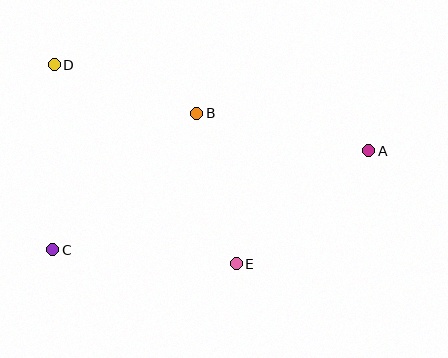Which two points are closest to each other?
Points B and D are closest to each other.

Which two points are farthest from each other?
Points A and C are farthest from each other.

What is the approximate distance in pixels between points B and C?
The distance between B and C is approximately 199 pixels.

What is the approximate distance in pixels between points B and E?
The distance between B and E is approximately 156 pixels.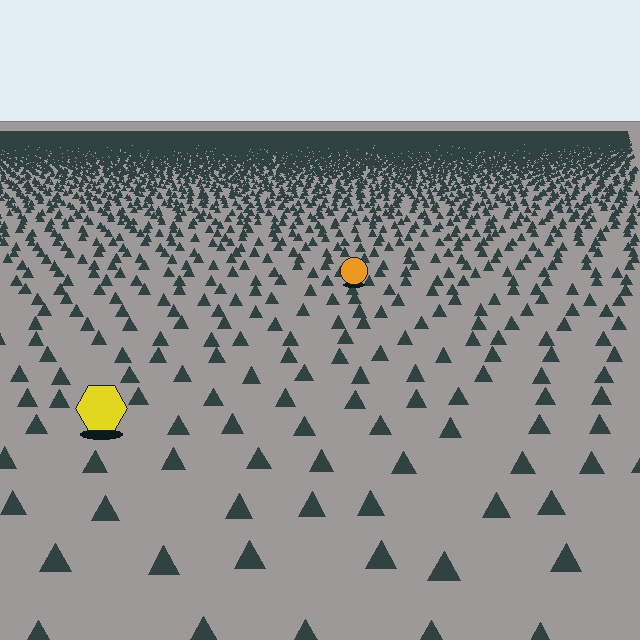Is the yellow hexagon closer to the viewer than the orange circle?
Yes. The yellow hexagon is closer — you can tell from the texture gradient: the ground texture is coarser near it.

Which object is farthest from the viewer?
The orange circle is farthest from the viewer. It appears smaller and the ground texture around it is denser.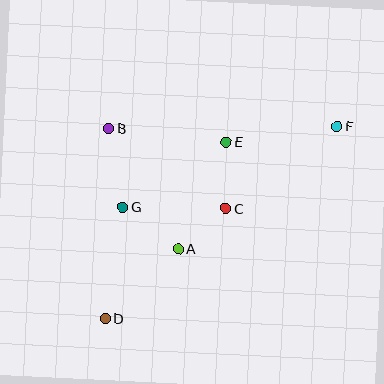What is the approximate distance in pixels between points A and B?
The distance between A and B is approximately 139 pixels.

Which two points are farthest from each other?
Points D and F are farthest from each other.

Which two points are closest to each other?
Points A and C are closest to each other.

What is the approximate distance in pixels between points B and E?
The distance between B and E is approximately 118 pixels.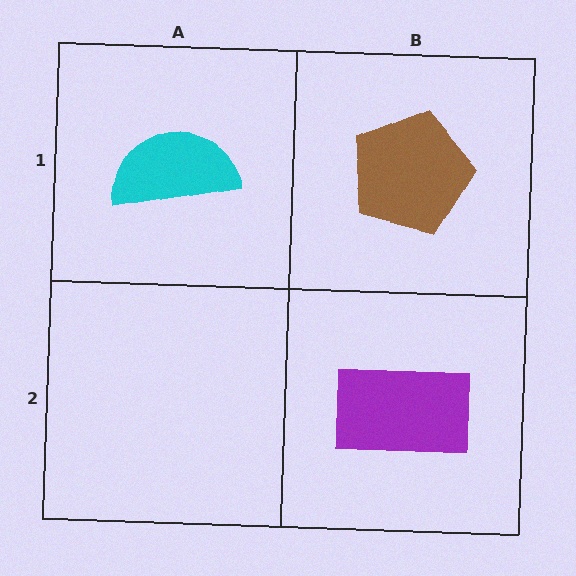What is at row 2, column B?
A purple rectangle.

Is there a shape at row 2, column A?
No, that cell is empty.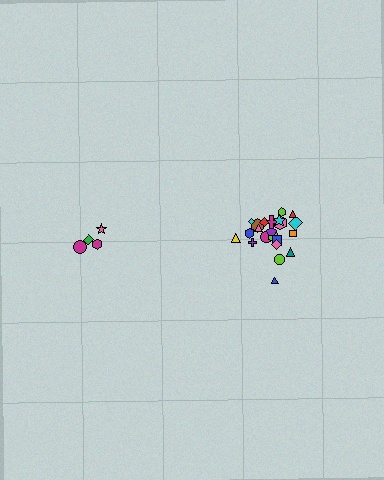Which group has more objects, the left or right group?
The right group.